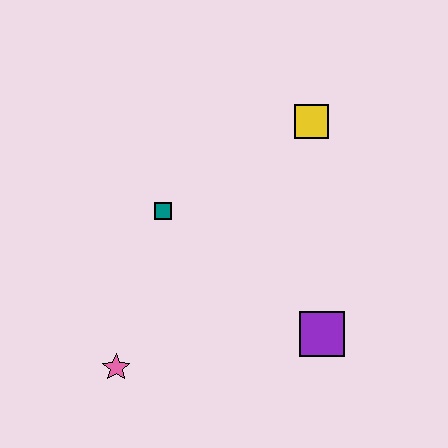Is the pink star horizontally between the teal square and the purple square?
No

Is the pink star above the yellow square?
No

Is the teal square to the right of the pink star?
Yes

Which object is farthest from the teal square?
The purple square is farthest from the teal square.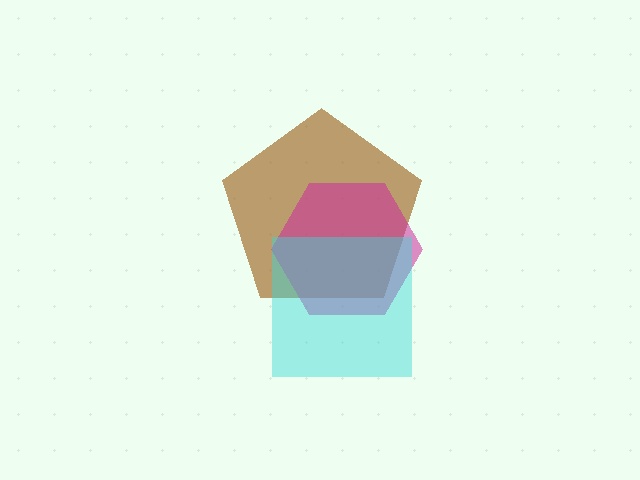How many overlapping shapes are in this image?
There are 3 overlapping shapes in the image.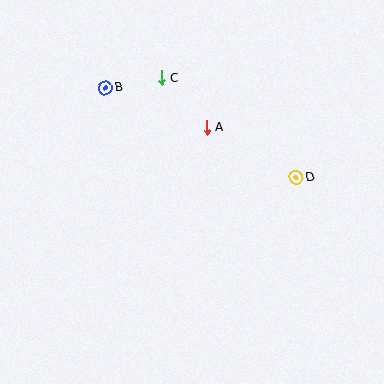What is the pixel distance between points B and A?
The distance between B and A is 109 pixels.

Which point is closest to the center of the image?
Point A at (207, 127) is closest to the center.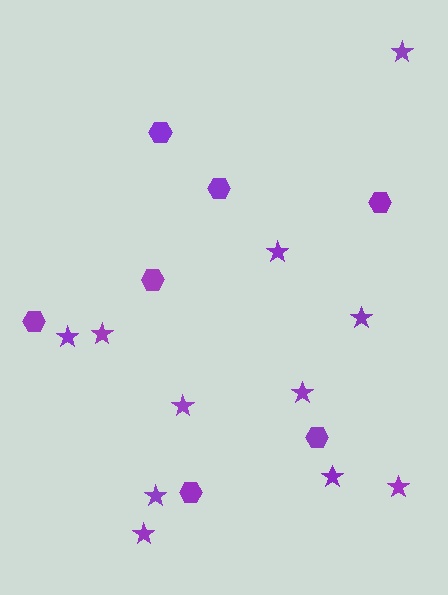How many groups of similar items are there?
There are 2 groups: one group of hexagons (7) and one group of stars (11).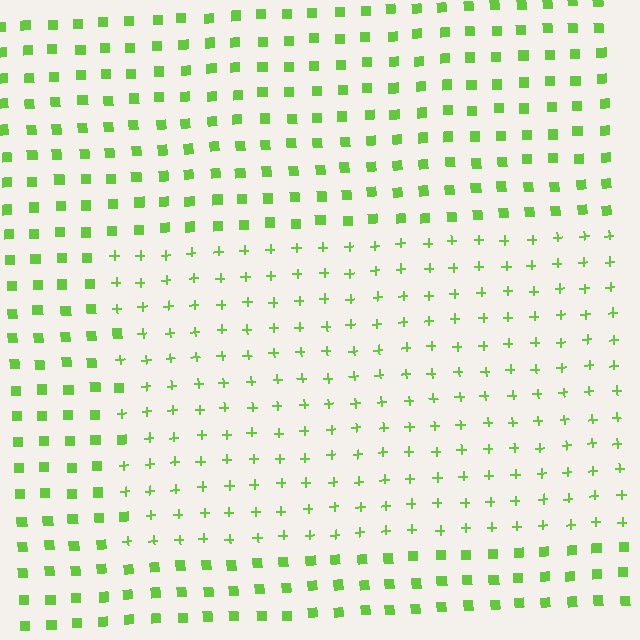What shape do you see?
I see a rectangle.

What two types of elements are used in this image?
The image uses plus signs inside the rectangle region and squares outside it.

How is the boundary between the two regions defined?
The boundary is defined by a change in element shape: plus signs inside vs. squares outside. All elements share the same color and spacing.